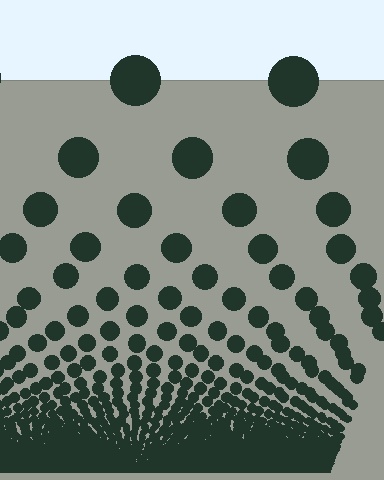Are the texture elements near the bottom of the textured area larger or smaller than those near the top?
Smaller. The gradient is inverted — elements near the bottom are smaller and denser.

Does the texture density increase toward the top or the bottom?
Density increases toward the bottom.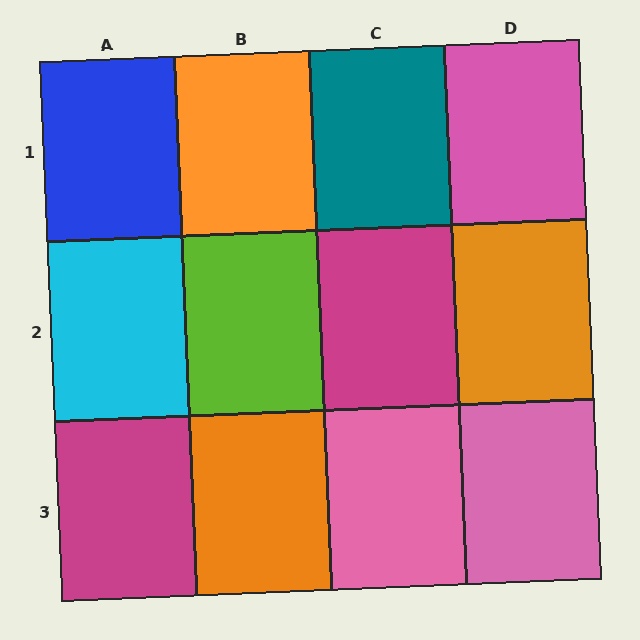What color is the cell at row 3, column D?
Pink.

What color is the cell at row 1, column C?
Teal.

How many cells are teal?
1 cell is teal.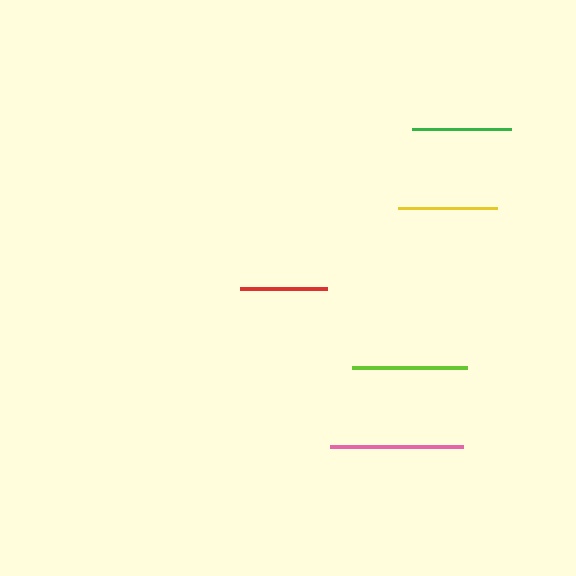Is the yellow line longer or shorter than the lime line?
The lime line is longer than the yellow line.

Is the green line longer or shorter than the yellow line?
The yellow line is longer than the green line.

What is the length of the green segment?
The green segment is approximately 99 pixels long.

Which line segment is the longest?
The pink line is the longest at approximately 133 pixels.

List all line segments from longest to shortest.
From longest to shortest: pink, lime, yellow, green, red.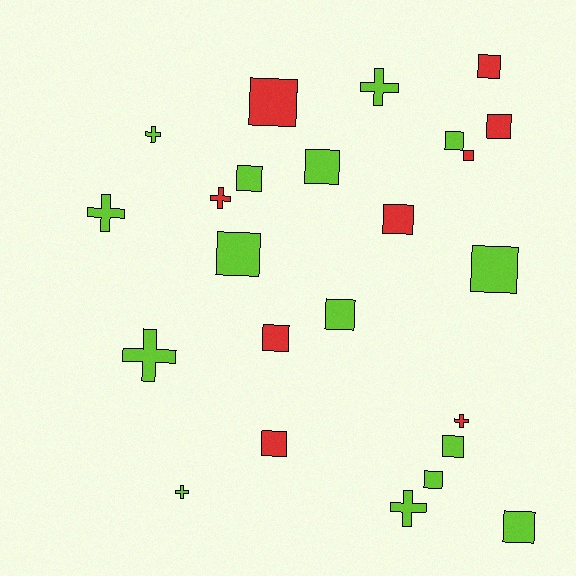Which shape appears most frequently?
Square, with 16 objects.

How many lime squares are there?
There are 9 lime squares.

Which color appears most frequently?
Lime, with 15 objects.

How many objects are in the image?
There are 24 objects.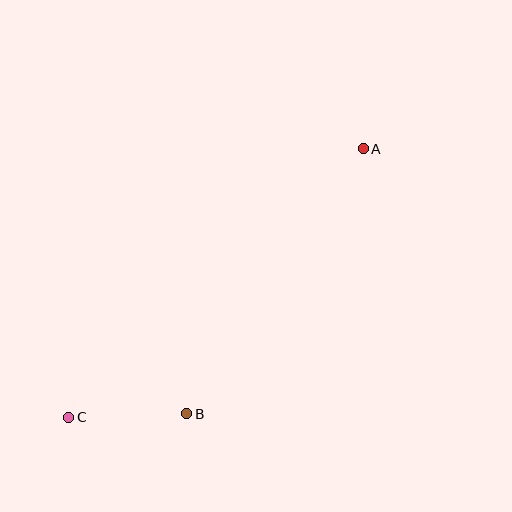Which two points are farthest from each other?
Points A and C are farthest from each other.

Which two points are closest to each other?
Points B and C are closest to each other.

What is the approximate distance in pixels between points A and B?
The distance between A and B is approximately 319 pixels.